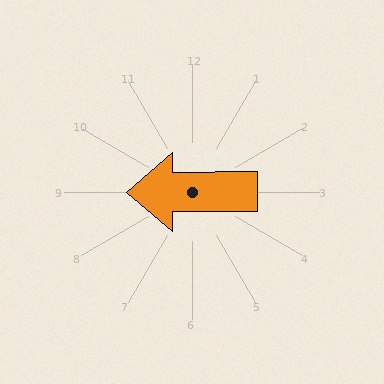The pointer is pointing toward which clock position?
Roughly 9 o'clock.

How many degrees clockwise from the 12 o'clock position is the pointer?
Approximately 270 degrees.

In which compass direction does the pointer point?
West.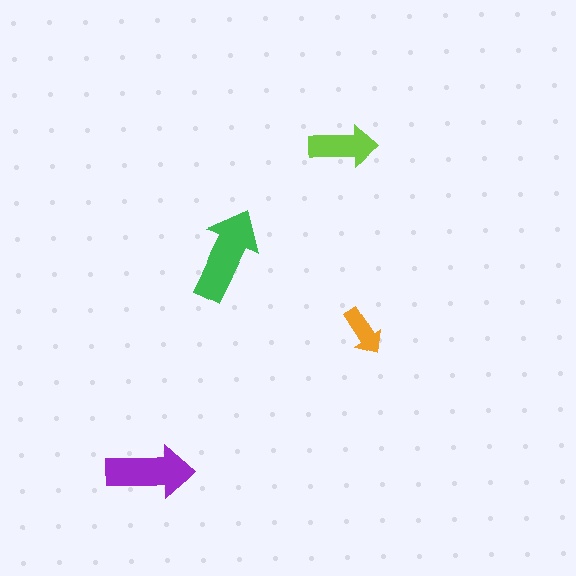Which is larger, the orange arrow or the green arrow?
The green one.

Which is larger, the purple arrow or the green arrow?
The green one.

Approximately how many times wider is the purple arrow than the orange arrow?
About 1.5 times wider.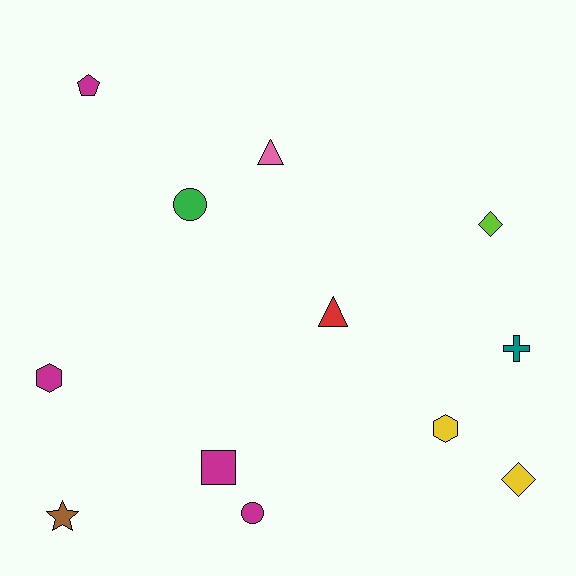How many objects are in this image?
There are 12 objects.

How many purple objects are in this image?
There are no purple objects.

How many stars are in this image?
There is 1 star.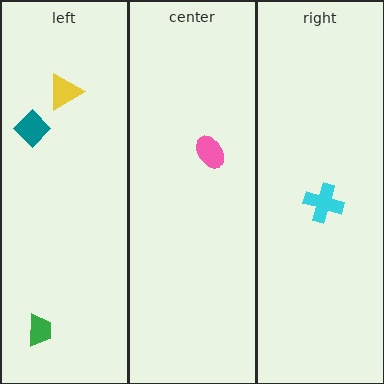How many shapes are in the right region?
1.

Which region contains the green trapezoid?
The left region.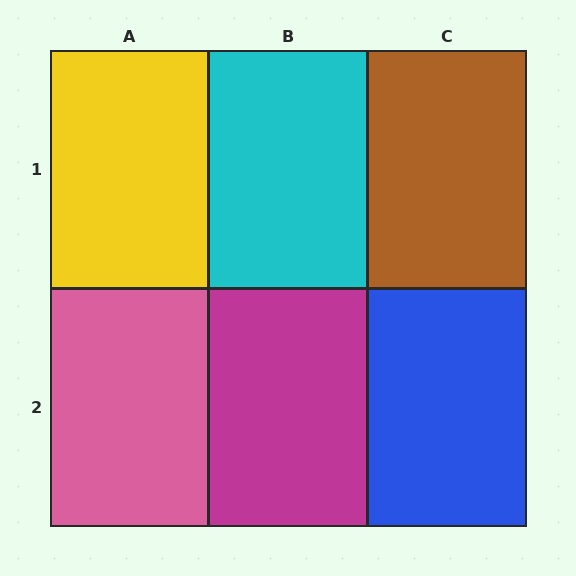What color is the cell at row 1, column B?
Cyan.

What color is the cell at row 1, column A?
Yellow.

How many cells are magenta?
1 cell is magenta.